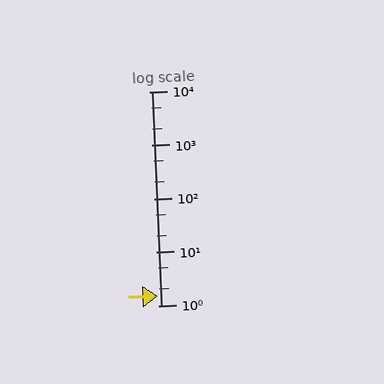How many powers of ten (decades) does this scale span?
The scale spans 4 decades, from 1 to 10000.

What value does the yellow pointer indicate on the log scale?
The pointer indicates approximately 1.5.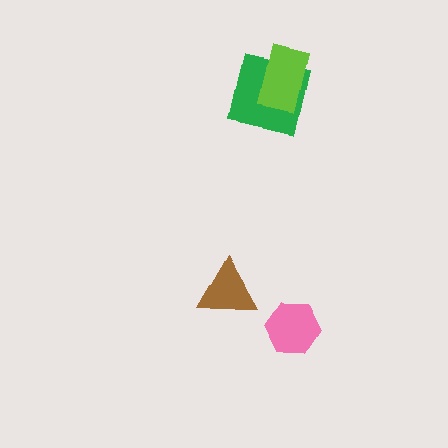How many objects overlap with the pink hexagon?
0 objects overlap with the pink hexagon.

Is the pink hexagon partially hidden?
No, no other shape covers it.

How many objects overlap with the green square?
1 object overlaps with the green square.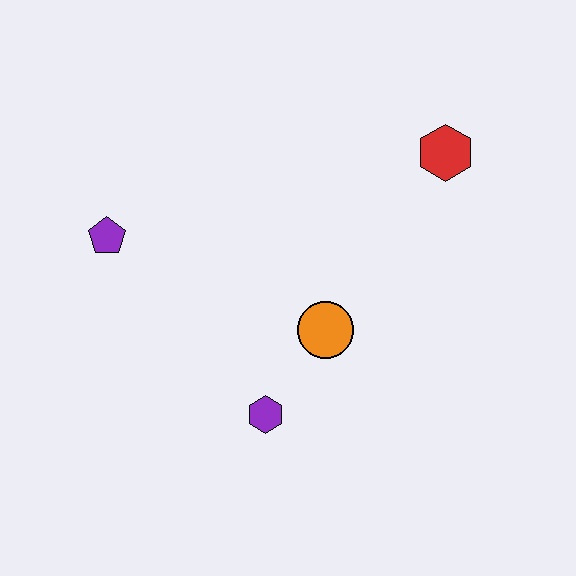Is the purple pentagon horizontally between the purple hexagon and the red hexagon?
No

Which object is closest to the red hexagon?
The orange circle is closest to the red hexagon.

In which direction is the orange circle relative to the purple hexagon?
The orange circle is above the purple hexagon.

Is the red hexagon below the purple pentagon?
No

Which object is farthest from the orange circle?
The purple pentagon is farthest from the orange circle.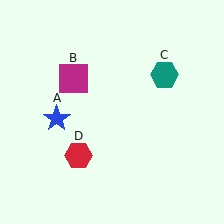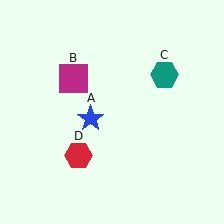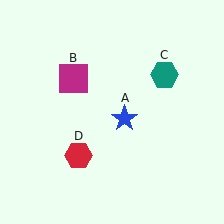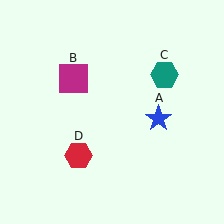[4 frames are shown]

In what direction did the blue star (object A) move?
The blue star (object A) moved right.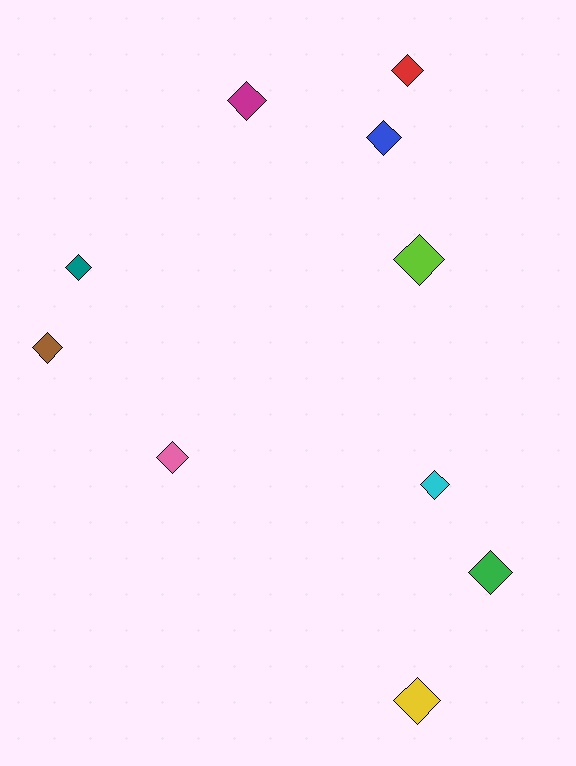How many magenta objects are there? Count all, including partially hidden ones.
There is 1 magenta object.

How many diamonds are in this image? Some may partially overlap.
There are 10 diamonds.